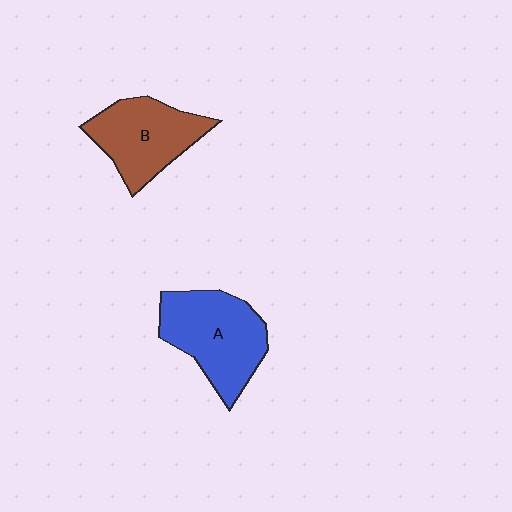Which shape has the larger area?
Shape A (blue).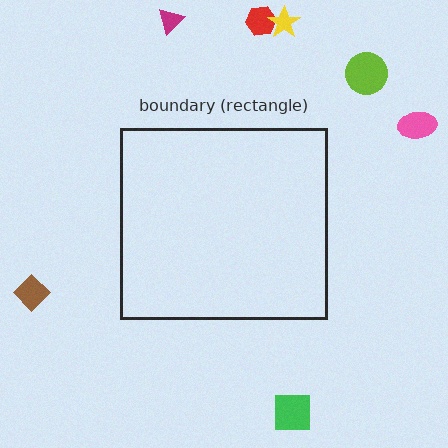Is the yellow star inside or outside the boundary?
Outside.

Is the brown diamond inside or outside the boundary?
Outside.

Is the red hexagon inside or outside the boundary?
Outside.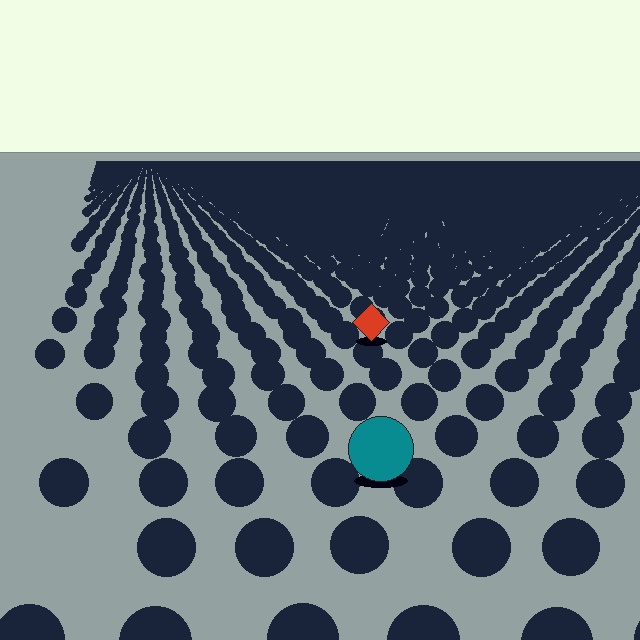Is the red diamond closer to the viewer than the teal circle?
No. The teal circle is closer — you can tell from the texture gradient: the ground texture is coarser near it.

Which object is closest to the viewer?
The teal circle is closest. The texture marks near it are larger and more spread out.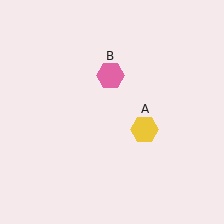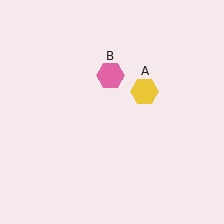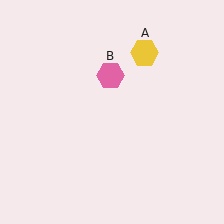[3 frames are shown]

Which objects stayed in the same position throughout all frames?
Pink hexagon (object B) remained stationary.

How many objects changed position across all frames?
1 object changed position: yellow hexagon (object A).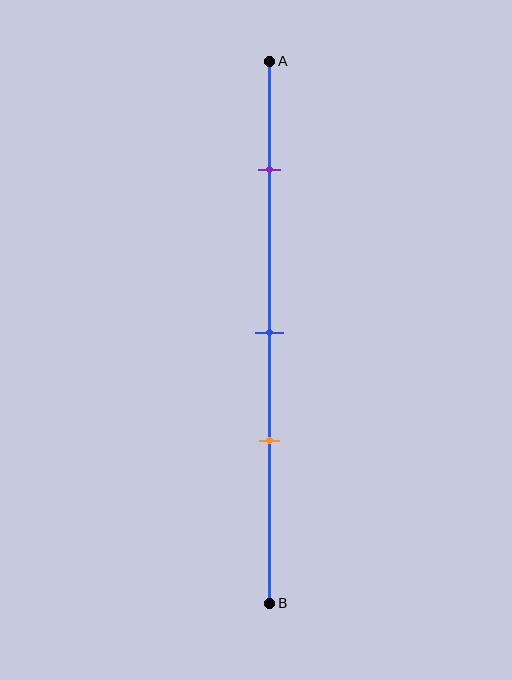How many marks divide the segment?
There are 3 marks dividing the segment.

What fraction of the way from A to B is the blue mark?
The blue mark is approximately 50% (0.5) of the way from A to B.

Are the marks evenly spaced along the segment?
No, the marks are not evenly spaced.